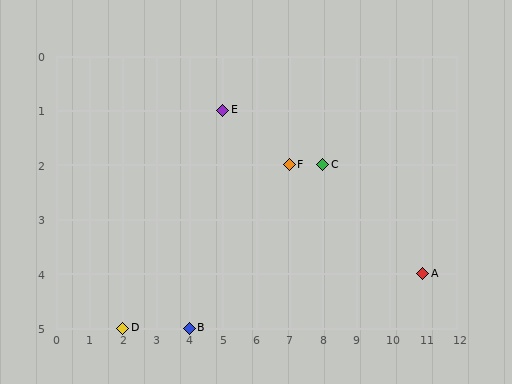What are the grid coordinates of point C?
Point C is at grid coordinates (8, 2).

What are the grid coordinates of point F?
Point F is at grid coordinates (7, 2).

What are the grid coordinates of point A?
Point A is at grid coordinates (11, 4).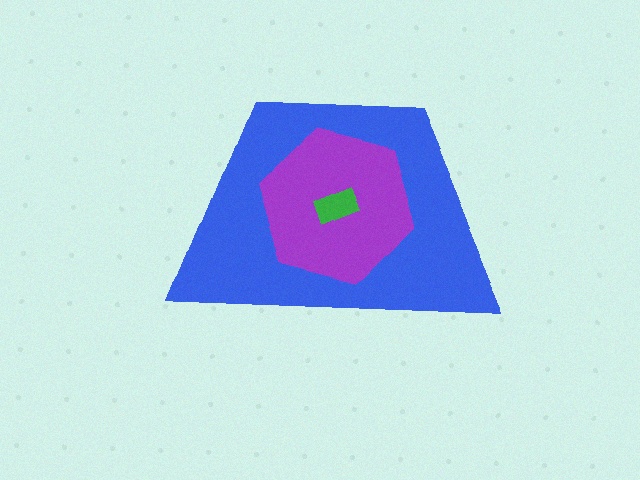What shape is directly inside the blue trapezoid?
The purple hexagon.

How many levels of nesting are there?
3.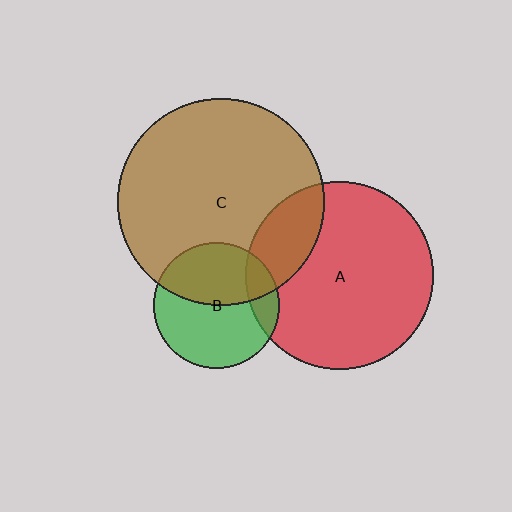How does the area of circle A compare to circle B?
Approximately 2.2 times.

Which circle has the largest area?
Circle C (brown).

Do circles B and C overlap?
Yes.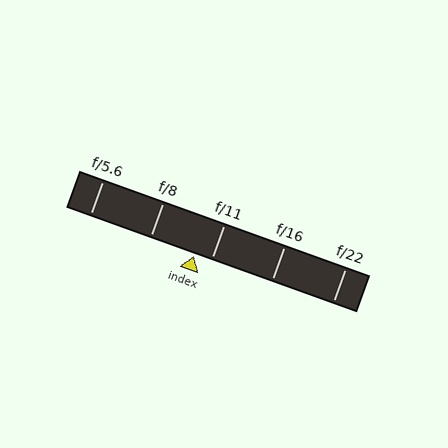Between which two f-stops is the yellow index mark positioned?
The index mark is between f/8 and f/11.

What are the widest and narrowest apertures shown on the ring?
The widest aperture shown is f/5.6 and the narrowest is f/22.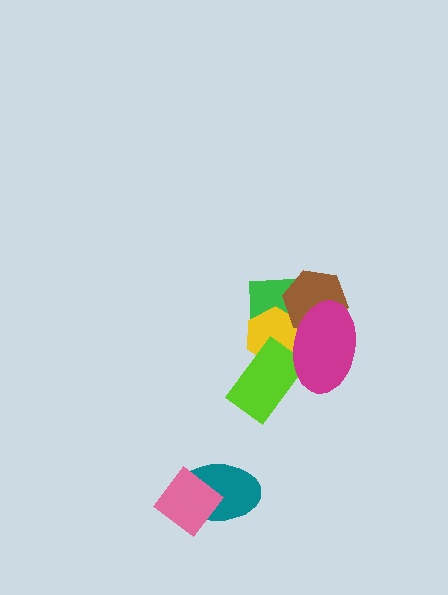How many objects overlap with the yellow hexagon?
4 objects overlap with the yellow hexagon.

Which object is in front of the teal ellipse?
The pink diamond is in front of the teal ellipse.